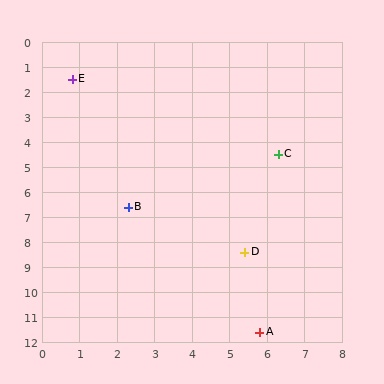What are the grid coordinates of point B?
Point B is at approximately (2.3, 6.6).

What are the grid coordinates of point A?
Point A is at approximately (5.8, 11.6).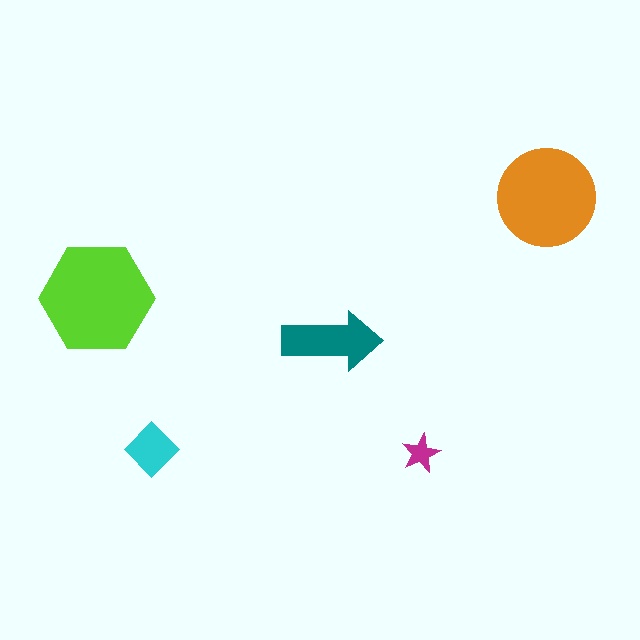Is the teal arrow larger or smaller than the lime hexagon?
Smaller.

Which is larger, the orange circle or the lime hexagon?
The lime hexagon.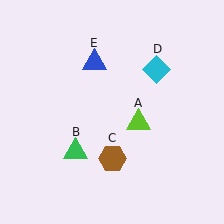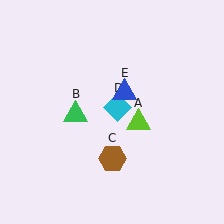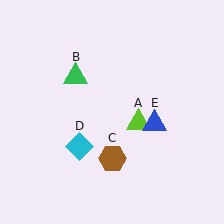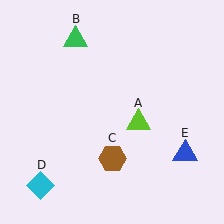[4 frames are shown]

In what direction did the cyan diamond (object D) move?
The cyan diamond (object D) moved down and to the left.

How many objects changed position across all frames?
3 objects changed position: green triangle (object B), cyan diamond (object D), blue triangle (object E).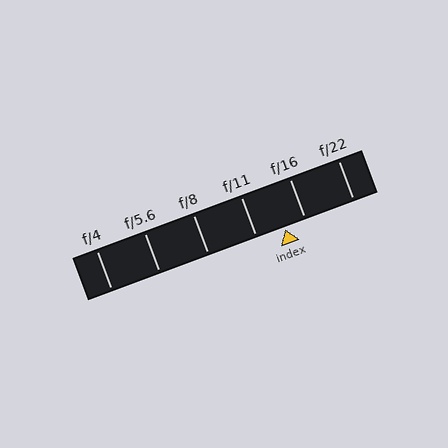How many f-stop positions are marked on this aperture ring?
There are 6 f-stop positions marked.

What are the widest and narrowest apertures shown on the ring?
The widest aperture shown is f/4 and the narrowest is f/22.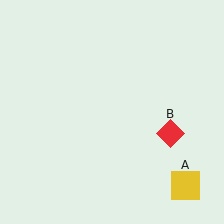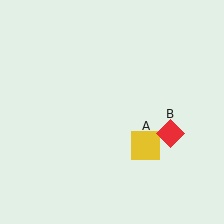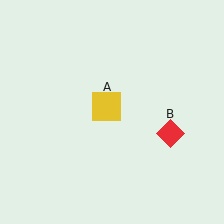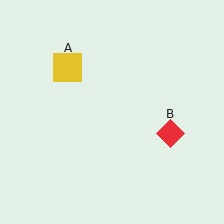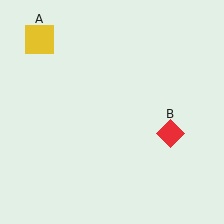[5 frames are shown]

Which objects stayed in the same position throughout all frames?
Red diamond (object B) remained stationary.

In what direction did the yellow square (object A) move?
The yellow square (object A) moved up and to the left.